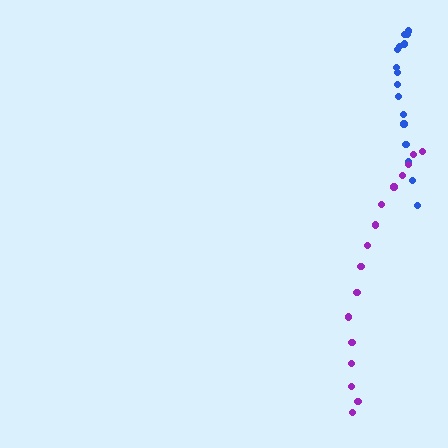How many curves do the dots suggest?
There are 2 distinct paths.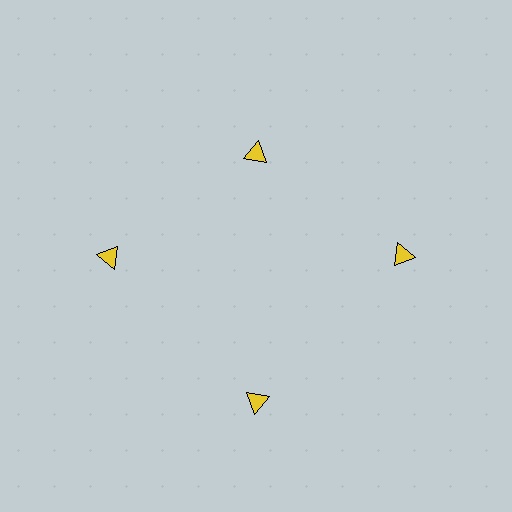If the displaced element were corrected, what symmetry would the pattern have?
It would have 4-fold rotational symmetry — the pattern would map onto itself every 90 degrees.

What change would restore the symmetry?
The symmetry would be restored by moving it outward, back onto the ring so that all 4 triangles sit at equal angles and equal distance from the center.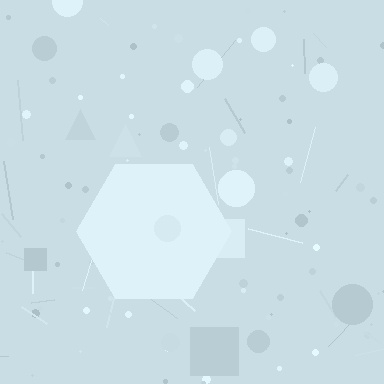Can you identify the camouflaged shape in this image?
The camouflaged shape is a hexagon.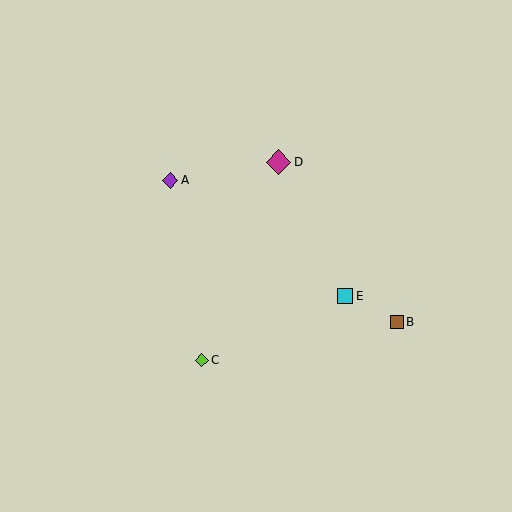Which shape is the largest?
The magenta diamond (labeled D) is the largest.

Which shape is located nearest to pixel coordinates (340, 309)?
The cyan square (labeled E) at (345, 296) is nearest to that location.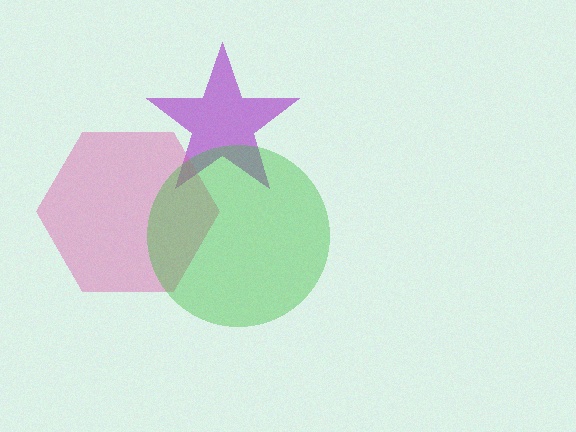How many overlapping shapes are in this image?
There are 3 overlapping shapes in the image.